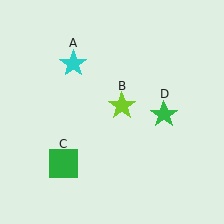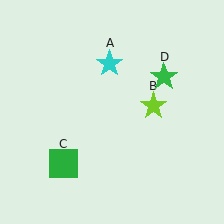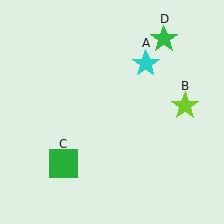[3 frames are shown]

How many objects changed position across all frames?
3 objects changed position: cyan star (object A), lime star (object B), green star (object D).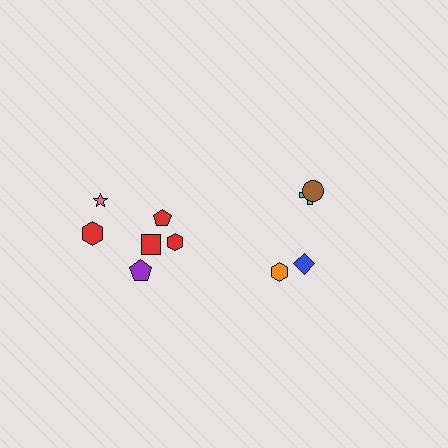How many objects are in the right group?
There are 4 objects.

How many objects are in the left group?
There are 6 objects.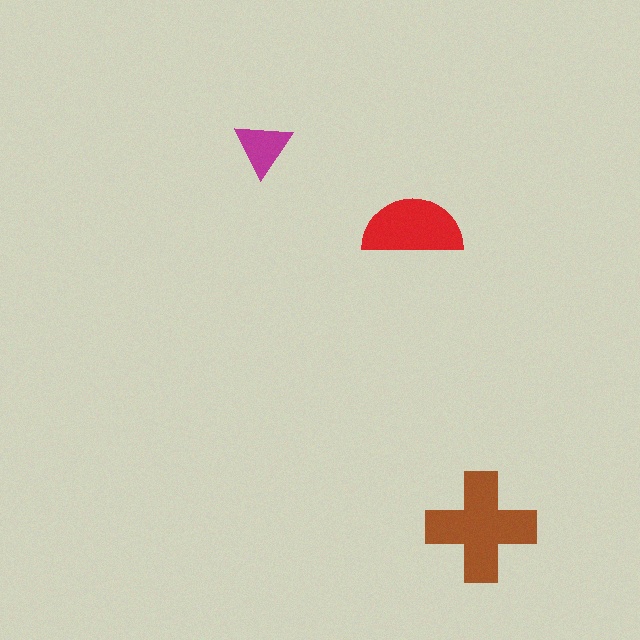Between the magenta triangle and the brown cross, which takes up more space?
The brown cross.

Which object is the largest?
The brown cross.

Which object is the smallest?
The magenta triangle.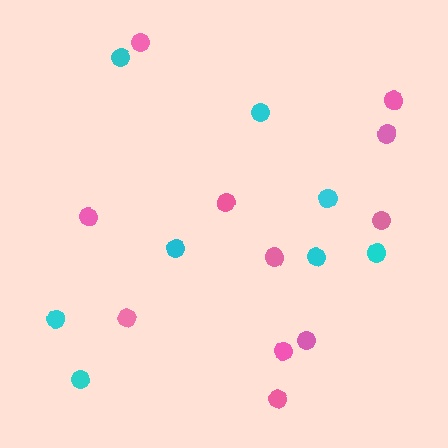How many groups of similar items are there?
There are 2 groups: one group of cyan circles (8) and one group of pink circles (11).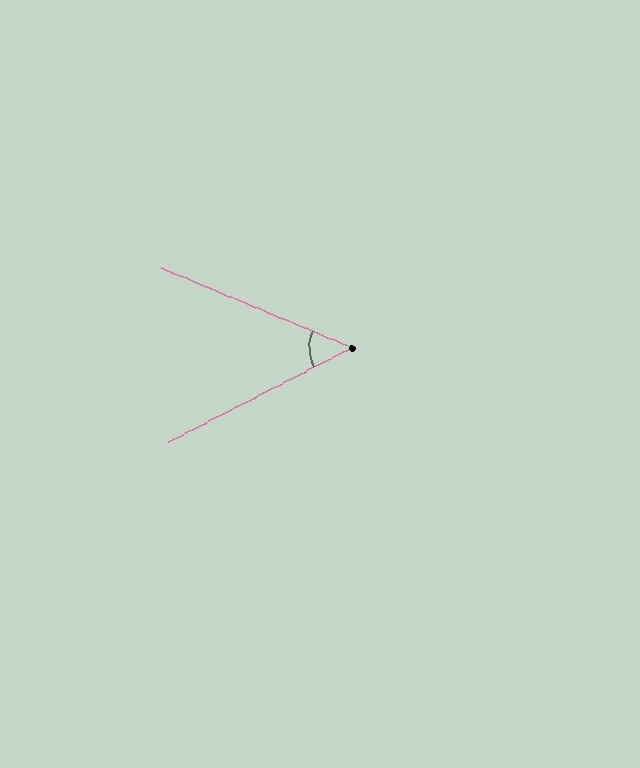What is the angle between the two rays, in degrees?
Approximately 50 degrees.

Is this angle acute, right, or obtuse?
It is acute.